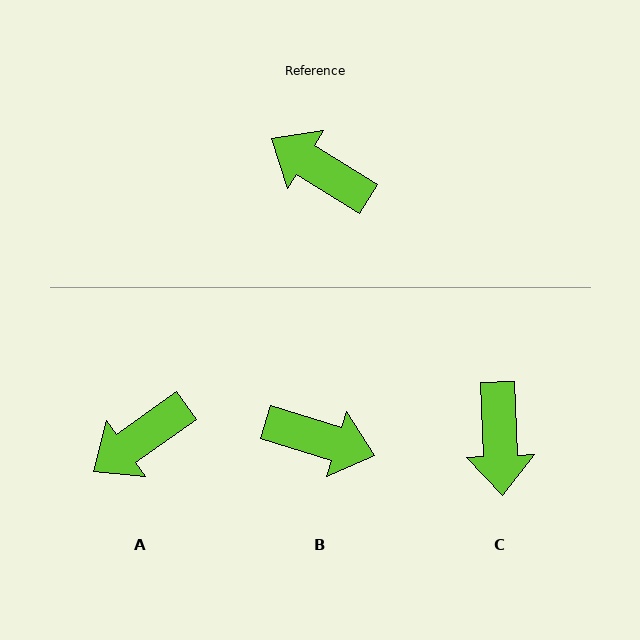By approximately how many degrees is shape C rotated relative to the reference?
Approximately 125 degrees counter-clockwise.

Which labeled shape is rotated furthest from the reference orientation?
B, about 165 degrees away.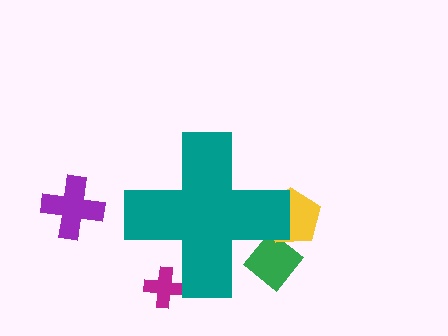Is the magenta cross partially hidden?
Yes, the magenta cross is partially hidden behind the teal cross.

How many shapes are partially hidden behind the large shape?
3 shapes are partially hidden.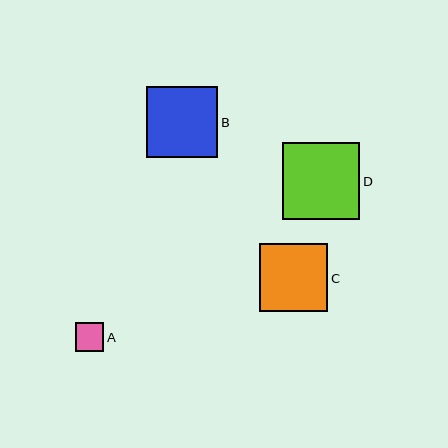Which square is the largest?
Square D is the largest with a size of approximately 77 pixels.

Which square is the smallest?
Square A is the smallest with a size of approximately 28 pixels.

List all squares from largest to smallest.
From largest to smallest: D, B, C, A.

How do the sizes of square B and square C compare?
Square B and square C are approximately the same size.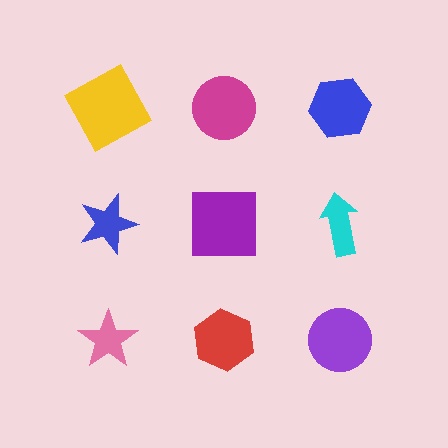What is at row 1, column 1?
A yellow square.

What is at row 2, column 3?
A cyan arrow.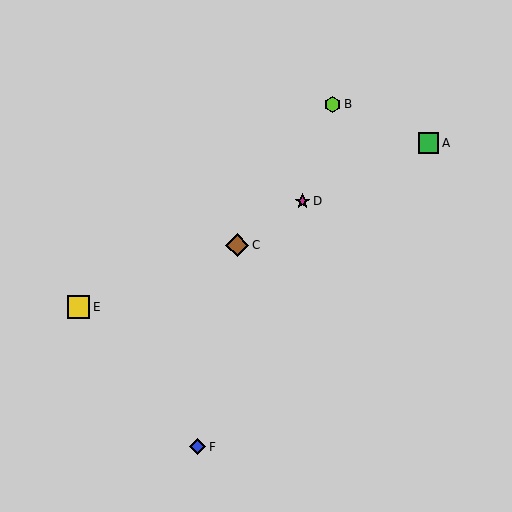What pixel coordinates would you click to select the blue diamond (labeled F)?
Click at (197, 447) to select the blue diamond F.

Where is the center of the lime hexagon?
The center of the lime hexagon is at (333, 104).